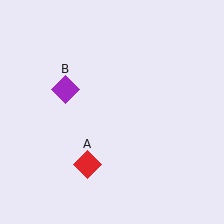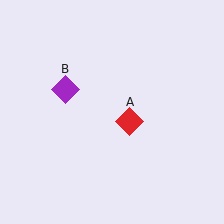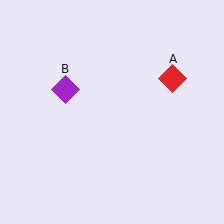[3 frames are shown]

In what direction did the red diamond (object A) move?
The red diamond (object A) moved up and to the right.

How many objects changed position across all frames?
1 object changed position: red diamond (object A).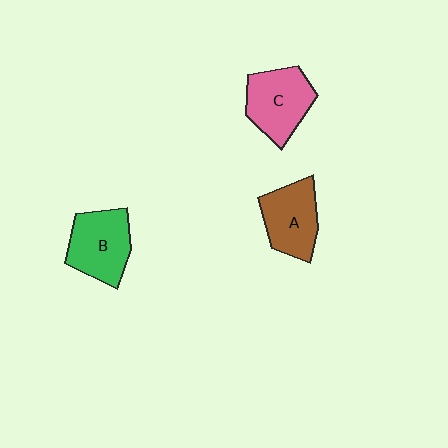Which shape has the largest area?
Shape C (pink).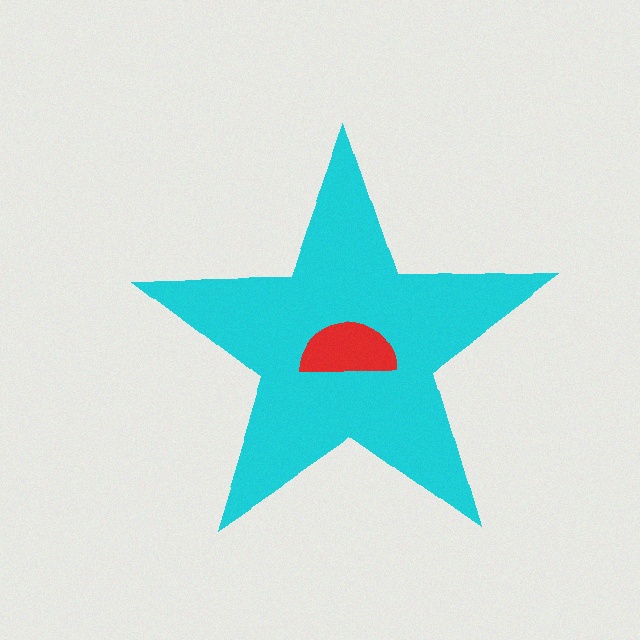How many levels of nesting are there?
2.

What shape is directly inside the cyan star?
The red semicircle.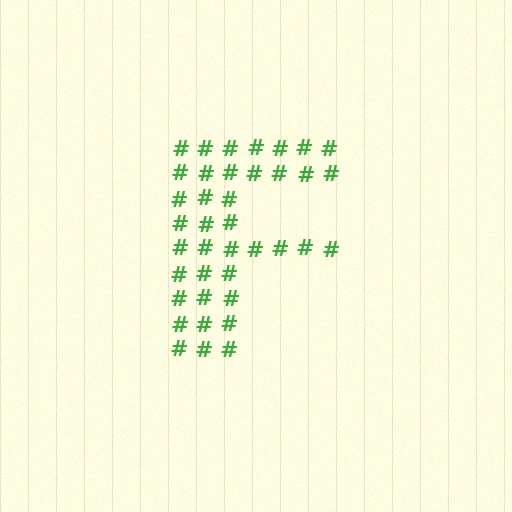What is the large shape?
The large shape is the letter F.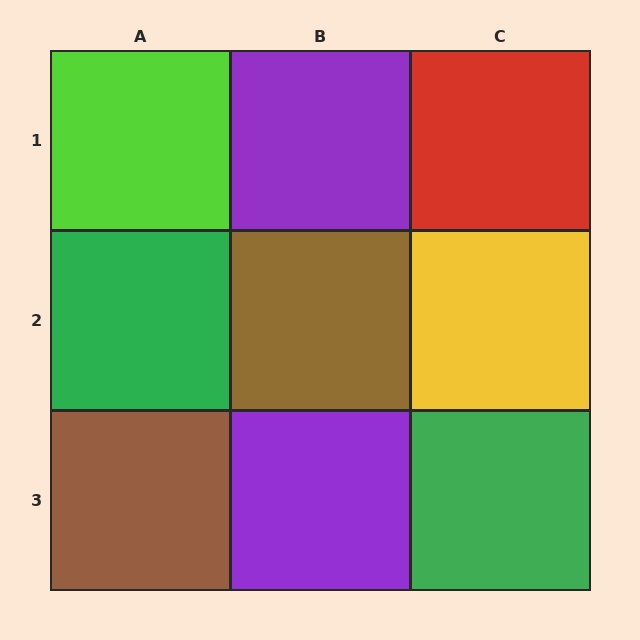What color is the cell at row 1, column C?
Red.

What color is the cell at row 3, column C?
Green.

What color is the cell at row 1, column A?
Lime.